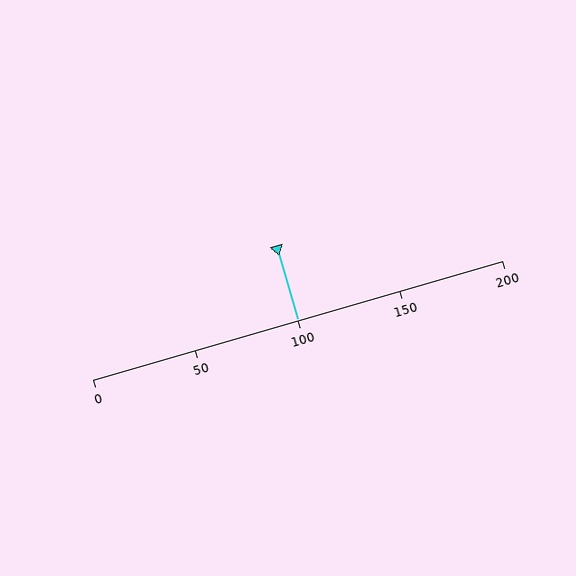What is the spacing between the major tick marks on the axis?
The major ticks are spaced 50 apart.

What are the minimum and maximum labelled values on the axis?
The axis runs from 0 to 200.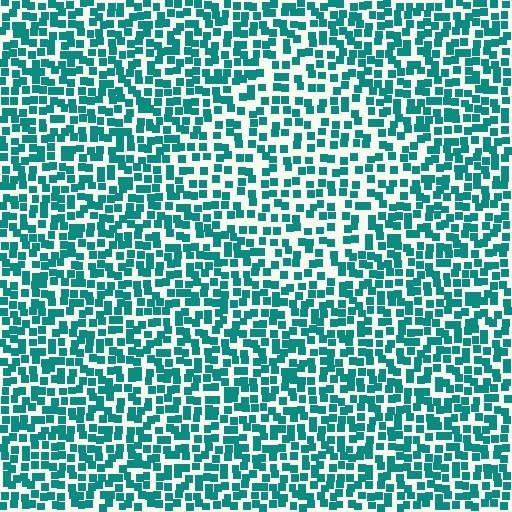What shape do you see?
I see a diamond.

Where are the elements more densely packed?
The elements are more densely packed outside the diamond boundary.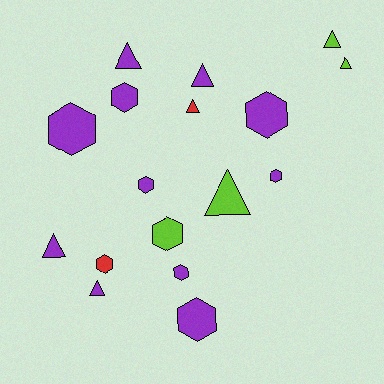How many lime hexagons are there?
There is 1 lime hexagon.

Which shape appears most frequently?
Hexagon, with 9 objects.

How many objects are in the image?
There are 17 objects.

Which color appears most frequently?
Purple, with 11 objects.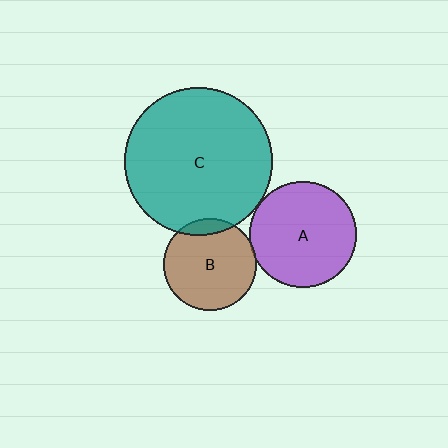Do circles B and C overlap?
Yes.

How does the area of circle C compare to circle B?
Approximately 2.6 times.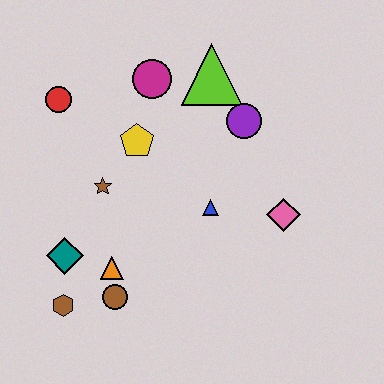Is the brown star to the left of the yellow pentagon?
Yes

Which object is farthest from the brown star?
The pink diamond is farthest from the brown star.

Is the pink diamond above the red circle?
No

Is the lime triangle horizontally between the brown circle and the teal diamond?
No